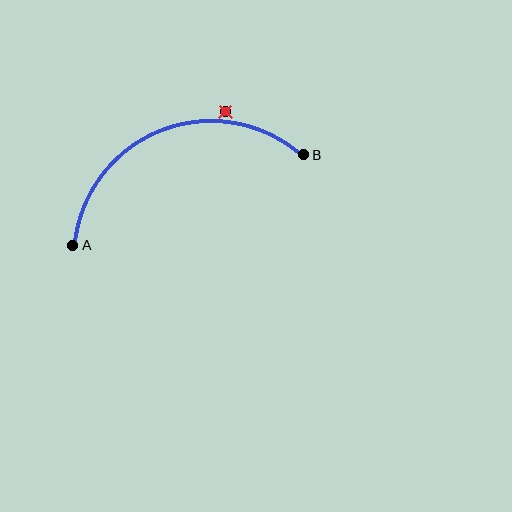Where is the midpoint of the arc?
The arc midpoint is the point on the curve farthest from the straight line joining A and B. It sits above that line.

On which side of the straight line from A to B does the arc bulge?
The arc bulges above the straight line connecting A and B.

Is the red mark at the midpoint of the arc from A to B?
No — the red mark does not lie on the arc at all. It sits slightly outside the curve.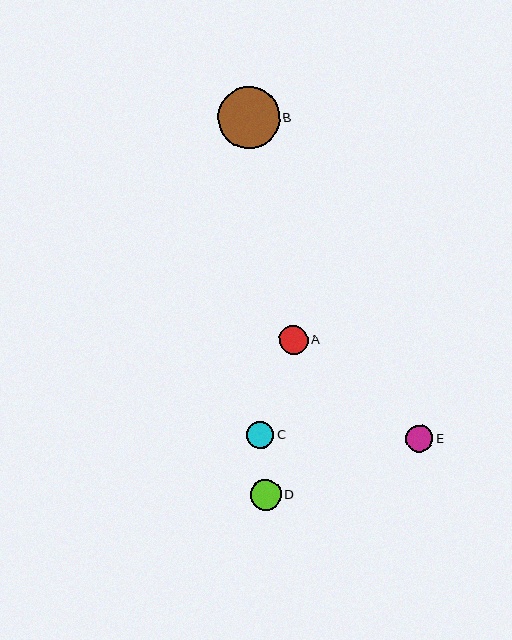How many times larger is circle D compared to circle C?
Circle D is approximately 1.1 times the size of circle C.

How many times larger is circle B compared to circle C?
Circle B is approximately 2.3 times the size of circle C.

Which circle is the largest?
Circle B is the largest with a size of approximately 62 pixels.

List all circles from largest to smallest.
From largest to smallest: B, D, A, C, E.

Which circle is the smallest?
Circle E is the smallest with a size of approximately 27 pixels.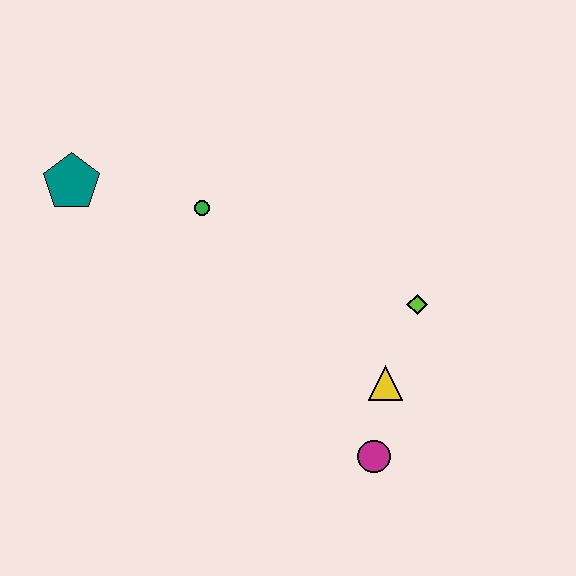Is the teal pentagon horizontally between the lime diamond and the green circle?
No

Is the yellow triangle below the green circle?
Yes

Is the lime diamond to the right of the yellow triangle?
Yes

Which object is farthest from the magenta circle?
The teal pentagon is farthest from the magenta circle.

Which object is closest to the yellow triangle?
The magenta circle is closest to the yellow triangle.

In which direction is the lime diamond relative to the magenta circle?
The lime diamond is above the magenta circle.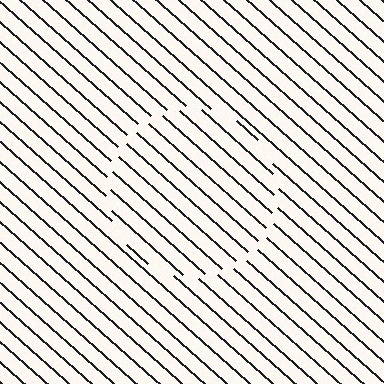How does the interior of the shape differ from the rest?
The interior of the shape contains the same grating, shifted by half a period — the contour is defined by the phase discontinuity where line-ends from the inner and outer gratings abut.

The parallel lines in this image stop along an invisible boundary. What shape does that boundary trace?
An illusory circle. The interior of the shape contains the same grating, shifted by half a period — the contour is defined by the phase discontinuity where line-ends from the inner and outer gratings abut.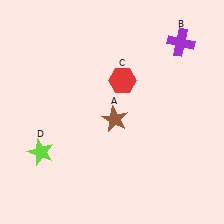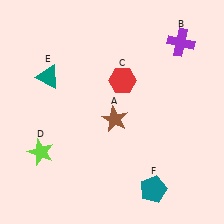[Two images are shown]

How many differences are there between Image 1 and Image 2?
There are 2 differences between the two images.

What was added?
A teal triangle (E), a teal pentagon (F) were added in Image 2.